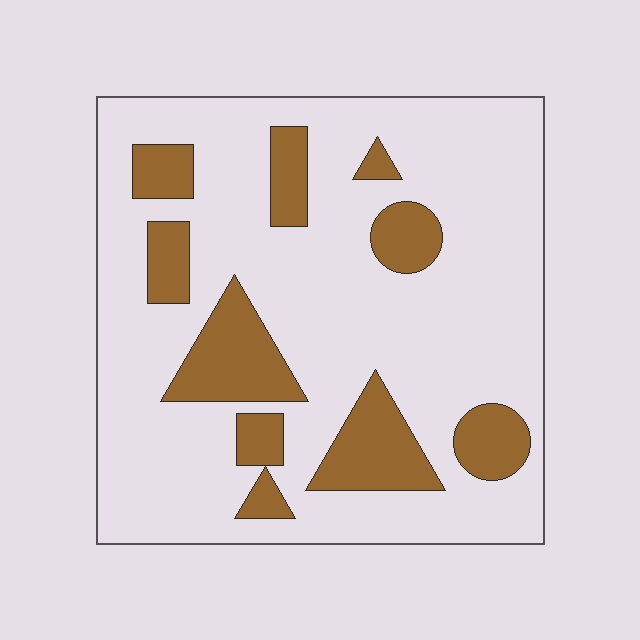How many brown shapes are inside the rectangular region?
10.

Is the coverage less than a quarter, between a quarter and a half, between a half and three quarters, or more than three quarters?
Less than a quarter.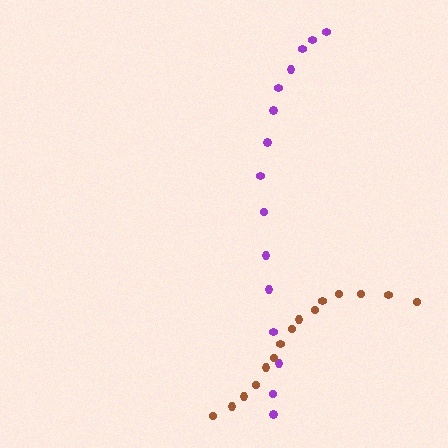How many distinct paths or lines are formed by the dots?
There are 2 distinct paths.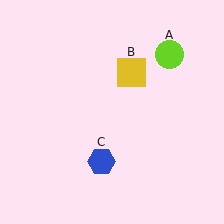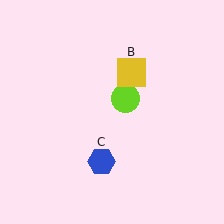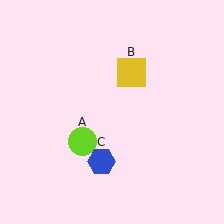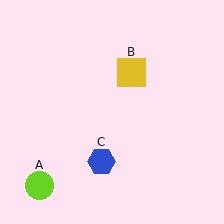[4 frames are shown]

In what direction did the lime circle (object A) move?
The lime circle (object A) moved down and to the left.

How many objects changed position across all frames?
1 object changed position: lime circle (object A).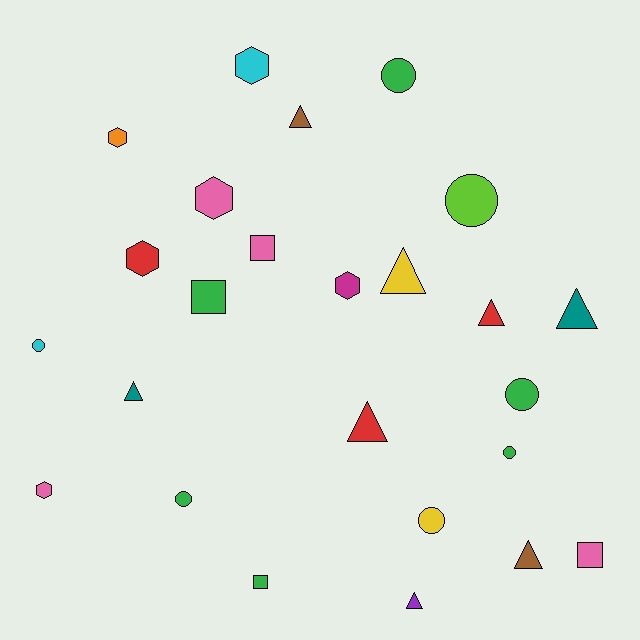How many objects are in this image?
There are 25 objects.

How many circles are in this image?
There are 7 circles.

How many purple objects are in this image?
There is 1 purple object.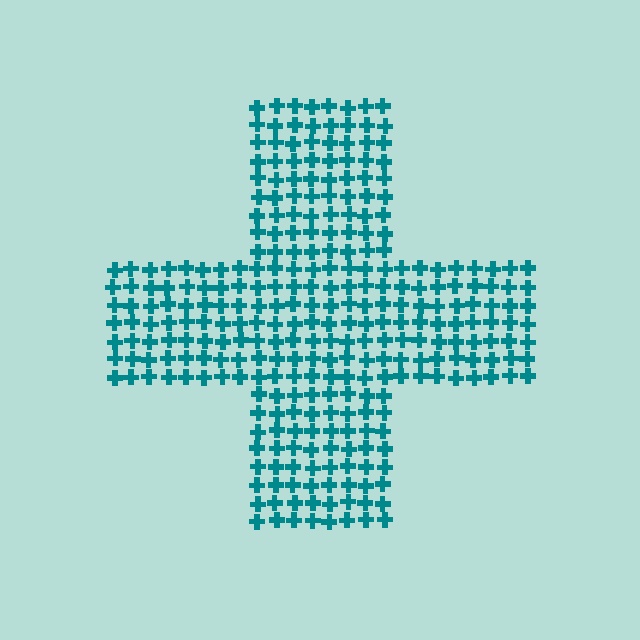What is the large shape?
The large shape is a cross.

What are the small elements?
The small elements are crosses.